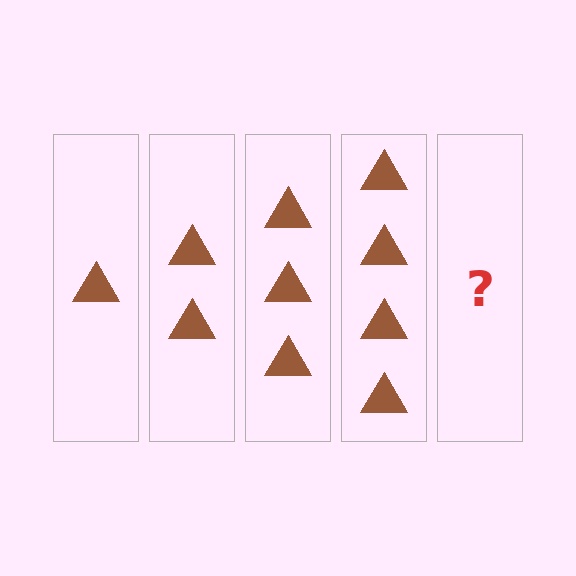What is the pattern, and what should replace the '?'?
The pattern is that each step adds one more triangle. The '?' should be 5 triangles.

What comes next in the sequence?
The next element should be 5 triangles.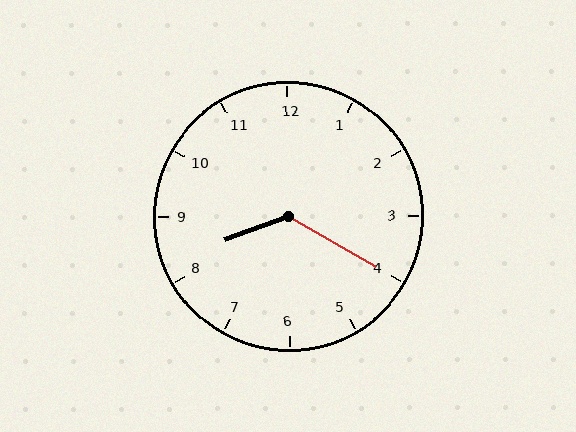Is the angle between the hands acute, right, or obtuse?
It is obtuse.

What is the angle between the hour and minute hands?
Approximately 130 degrees.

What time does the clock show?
8:20.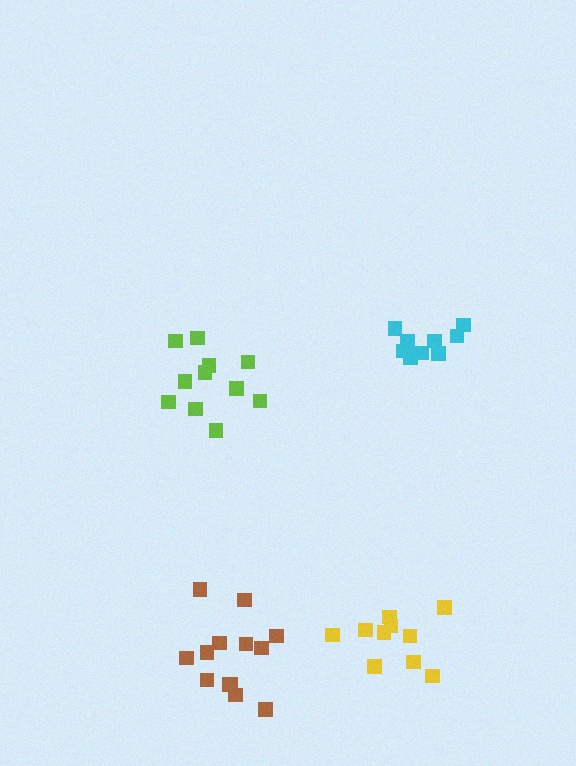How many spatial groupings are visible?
There are 4 spatial groupings.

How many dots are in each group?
Group 1: 10 dots, Group 2: 11 dots, Group 3: 13 dots, Group 4: 10 dots (44 total).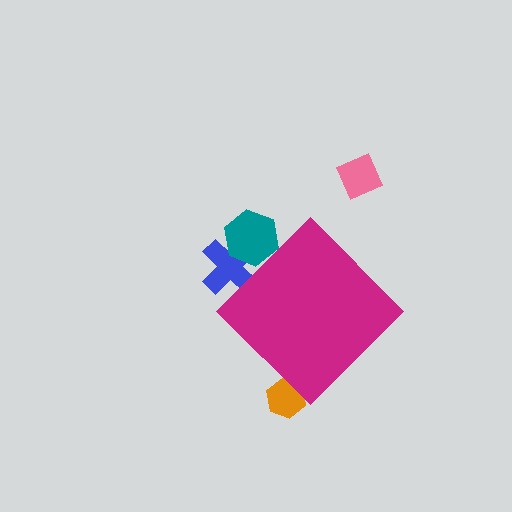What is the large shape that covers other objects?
A magenta diamond.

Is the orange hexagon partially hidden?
Yes, the orange hexagon is partially hidden behind the magenta diamond.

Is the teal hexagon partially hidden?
Yes, the teal hexagon is partially hidden behind the magenta diamond.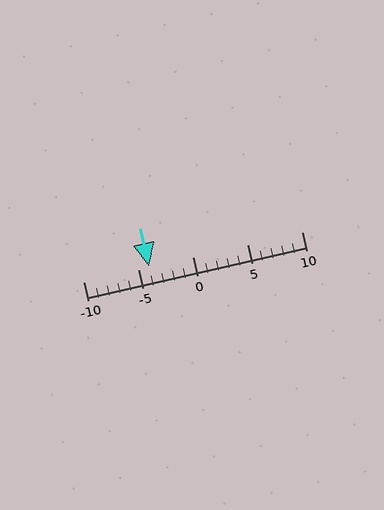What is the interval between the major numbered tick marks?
The major tick marks are spaced 5 units apart.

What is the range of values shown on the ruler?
The ruler shows values from -10 to 10.